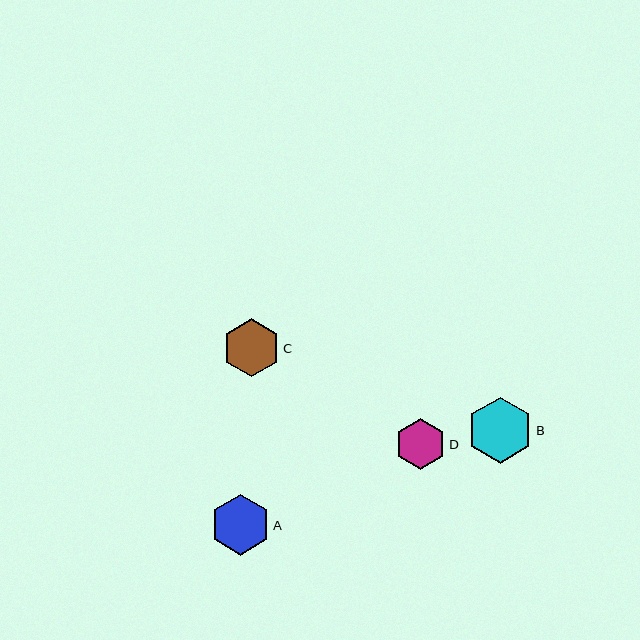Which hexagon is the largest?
Hexagon B is the largest with a size of approximately 66 pixels.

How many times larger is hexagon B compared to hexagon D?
Hexagon B is approximately 1.3 times the size of hexagon D.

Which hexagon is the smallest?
Hexagon D is the smallest with a size of approximately 51 pixels.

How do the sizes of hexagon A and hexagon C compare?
Hexagon A and hexagon C are approximately the same size.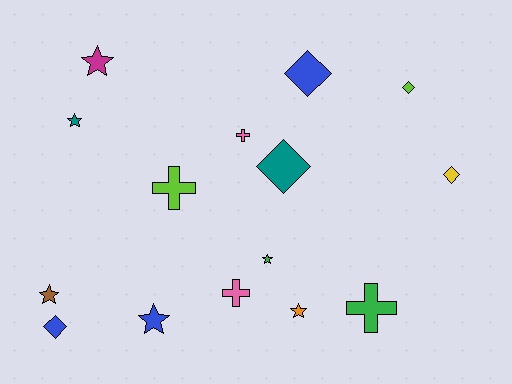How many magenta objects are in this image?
There is 1 magenta object.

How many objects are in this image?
There are 15 objects.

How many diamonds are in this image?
There are 5 diamonds.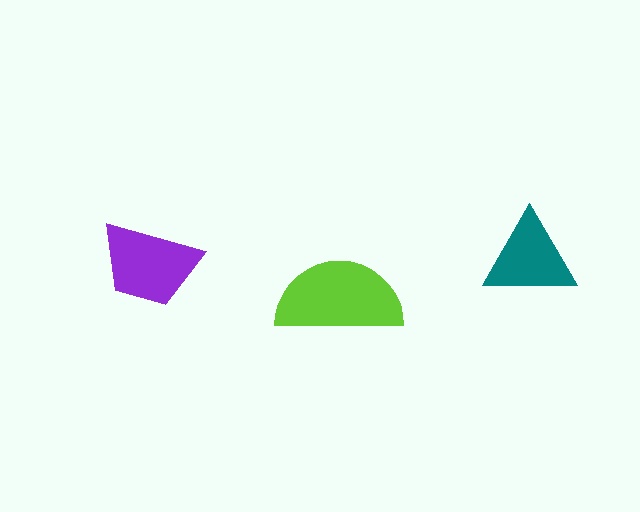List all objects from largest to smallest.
The lime semicircle, the purple trapezoid, the teal triangle.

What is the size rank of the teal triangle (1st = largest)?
3rd.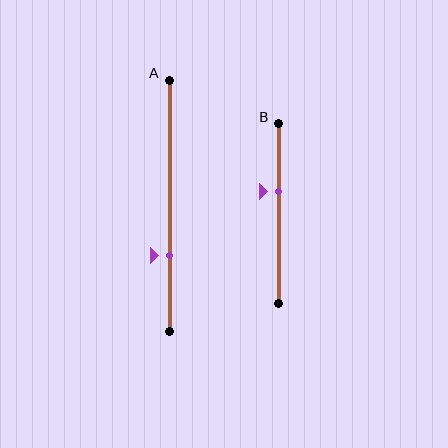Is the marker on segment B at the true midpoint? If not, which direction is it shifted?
No, the marker on segment B is shifted upward by about 12% of the segment length.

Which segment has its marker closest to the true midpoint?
Segment B has its marker closest to the true midpoint.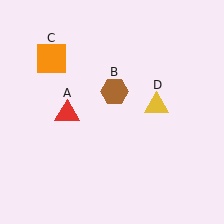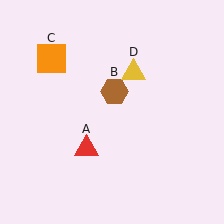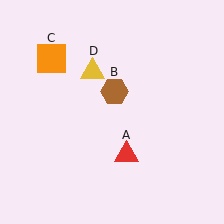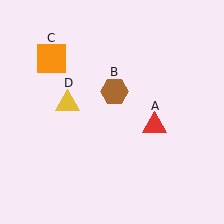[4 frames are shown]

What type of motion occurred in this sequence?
The red triangle (object A), yellow triangle (object D) rotated counterclockwise around the center of the scene.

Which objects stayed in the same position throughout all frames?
Brown hexagon (object B) and orange square (object C) remained stationary.